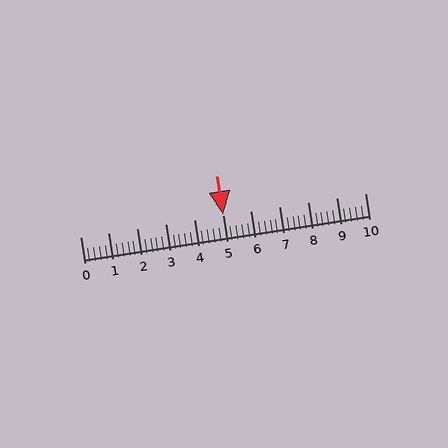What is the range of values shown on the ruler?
The ruler shows values from 0 to 10.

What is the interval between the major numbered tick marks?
The major tick marks are spaced 1 units apart.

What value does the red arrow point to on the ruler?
The red arrow points to approximately 5.0.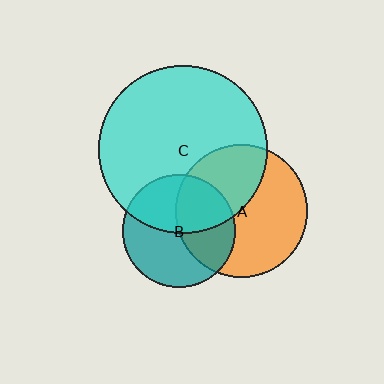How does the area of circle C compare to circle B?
Approximately 2.2 times.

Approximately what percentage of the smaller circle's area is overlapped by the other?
Approximately 45%.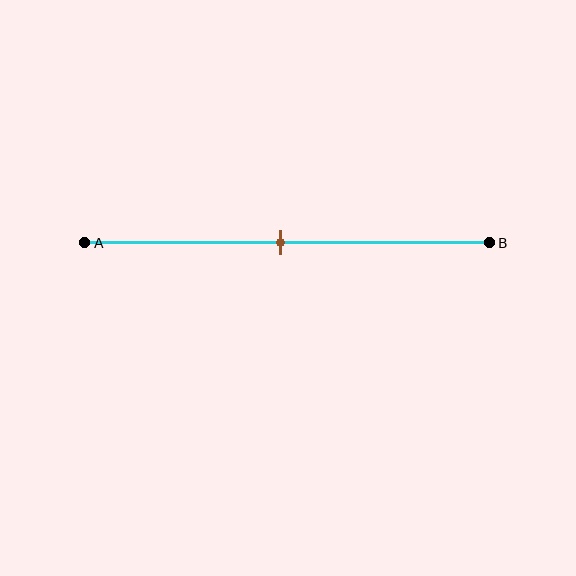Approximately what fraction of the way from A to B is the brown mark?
The brown mark is approximately 50% of the way from A to B.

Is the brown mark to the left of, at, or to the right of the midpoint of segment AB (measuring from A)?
The brown mark is approximately at the midpoint of segment AB.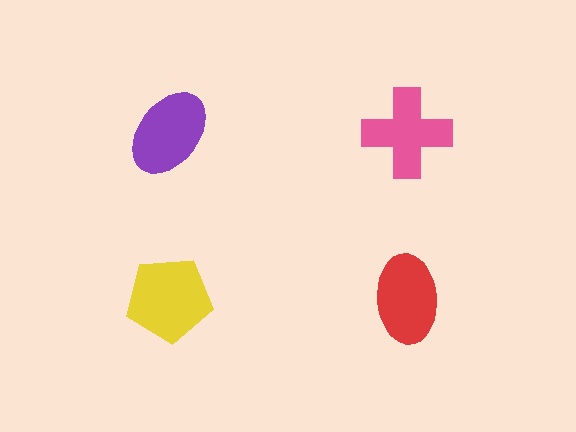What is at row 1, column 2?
A pink cross.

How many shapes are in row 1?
2 shapes.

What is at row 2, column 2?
A red ellipse.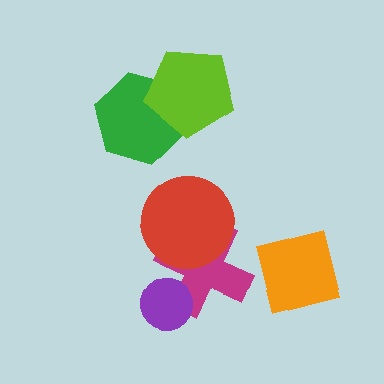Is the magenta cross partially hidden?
Yes, it is partially covered by another shape.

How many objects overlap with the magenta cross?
2 objects overlap with the magenta cross.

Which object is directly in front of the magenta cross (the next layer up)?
The purple circle is directly in front of the magenta cross.